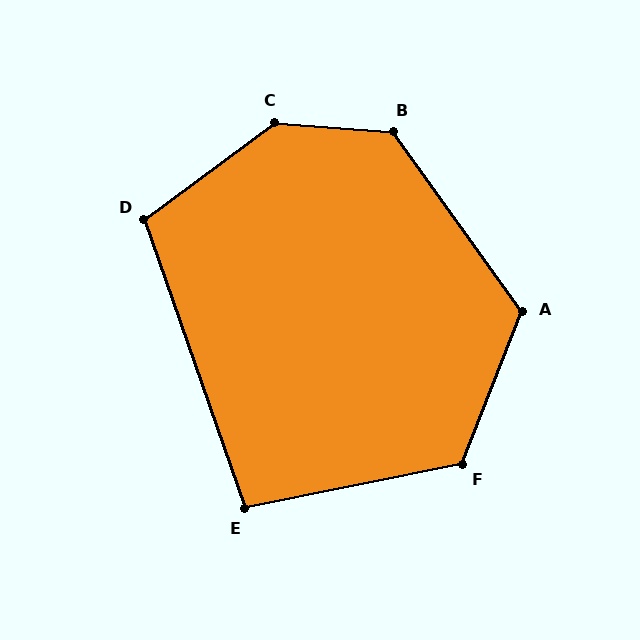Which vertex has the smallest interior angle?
E, at approximately 98 degrees.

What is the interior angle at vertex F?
Approximately 123 degrees (obtuse).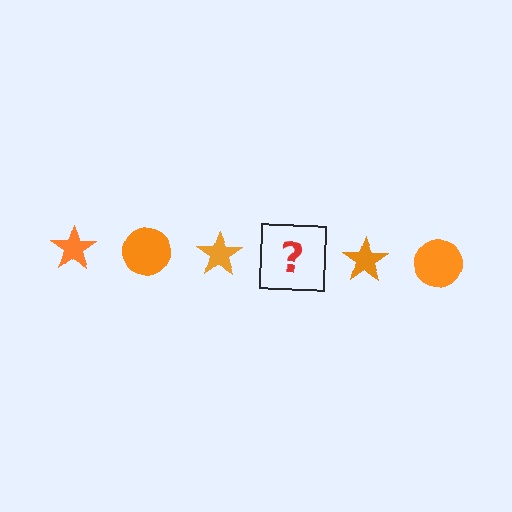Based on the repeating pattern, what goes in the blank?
The blank should be an orange circle.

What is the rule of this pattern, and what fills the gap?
The rule is that the pattern cycles through star, circle shapes in orange. The gap should be filled with an orange circle.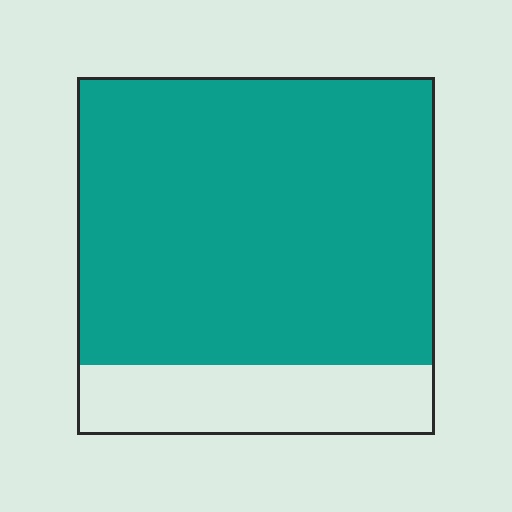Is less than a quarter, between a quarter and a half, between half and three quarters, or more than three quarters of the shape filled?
More than three quarters.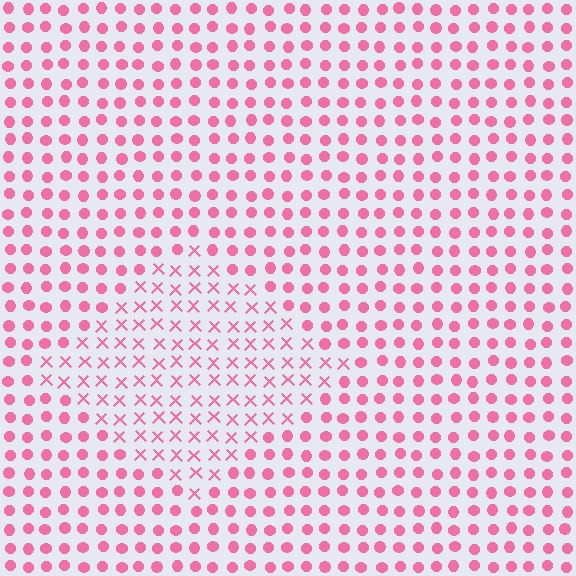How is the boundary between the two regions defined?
The boundary is defined by a change in element shape: X marks inside vs. circles outside. All elements share the same color and spacing.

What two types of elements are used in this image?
The image uses X marks inside the diamond region and circles outside it.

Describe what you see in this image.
The image is filled with small pink elements arranged in a uniform grid. A diamond-shaped region contains X marks, while the surrounding area contains circles. The boundary is defined purely by the change in element shape.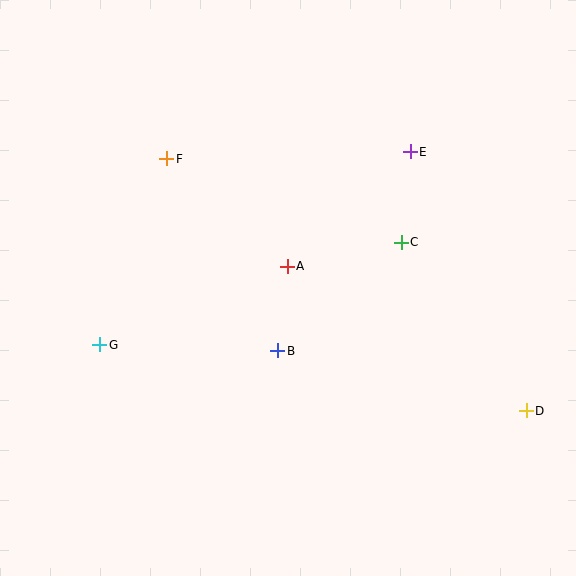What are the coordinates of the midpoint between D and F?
The midpoint between D and F is at (347, 285).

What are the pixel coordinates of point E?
Point E is at (410, 152).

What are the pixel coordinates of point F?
Point F is at (167, 159).